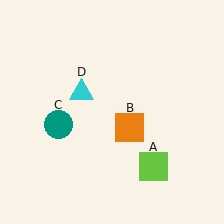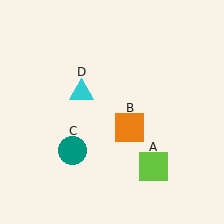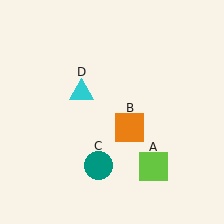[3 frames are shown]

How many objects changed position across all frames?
1 object changed position: teal circle (object C).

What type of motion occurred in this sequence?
The teal circle (object C) rotated counterclockwise around the center of the scene.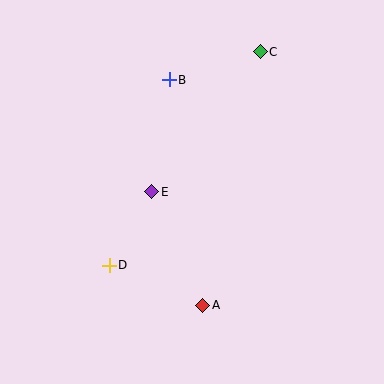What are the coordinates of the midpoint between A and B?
The midpoint between A and B is at (186, 192).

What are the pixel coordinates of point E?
Point E is at (152, 192).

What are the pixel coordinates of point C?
Point C is at (260, 52).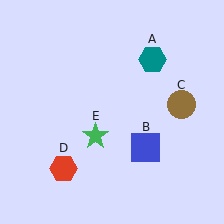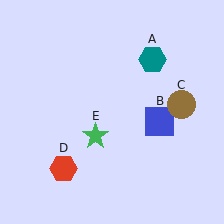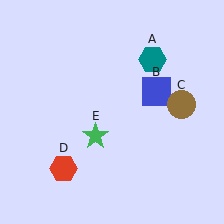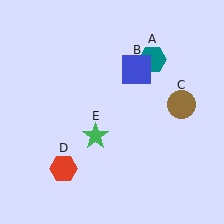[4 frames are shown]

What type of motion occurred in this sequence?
The blue square (object B) rotated counterclockwise around the center of the scene.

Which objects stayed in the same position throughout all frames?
Teal hexagon (object A) and brown circle (object C) and red hexagon (object D) and green star (object E) remained stationary.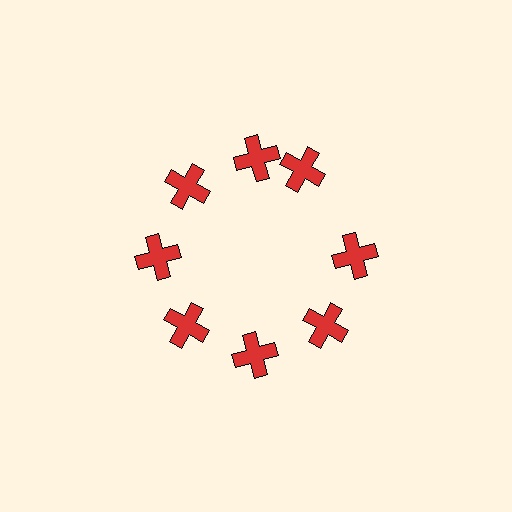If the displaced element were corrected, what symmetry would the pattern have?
It would have 8-fold rotational symmetry — the pattern would map onto itself every 45 degrees.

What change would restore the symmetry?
The symmetry would be restored by rotating it back into even spacing with its neighbors so that all 8 crosses sit at equal angles and equal distance from the center.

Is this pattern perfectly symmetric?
No. The 8 red crosses are arranged in a ring, but one element near the 2 o'clock position is rotated out of alignment along the ring, breaking the 8-fold rotational symmetry.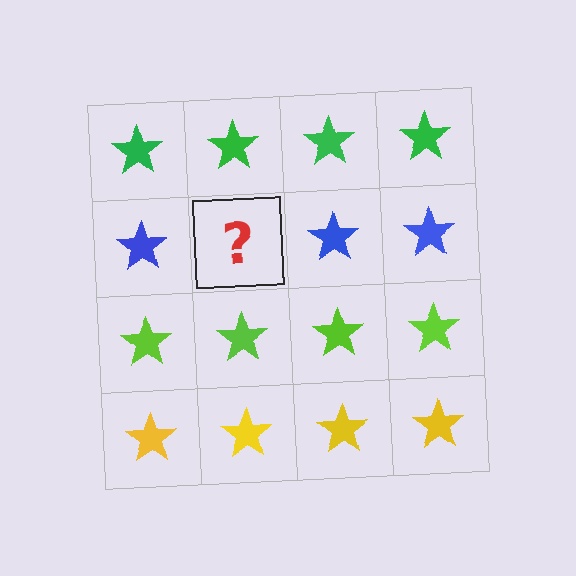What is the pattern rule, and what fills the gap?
The rule is that each row has a consistent color. The gap should be filled with a blue star.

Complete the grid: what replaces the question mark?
The question mark should be replaced with a blue star.